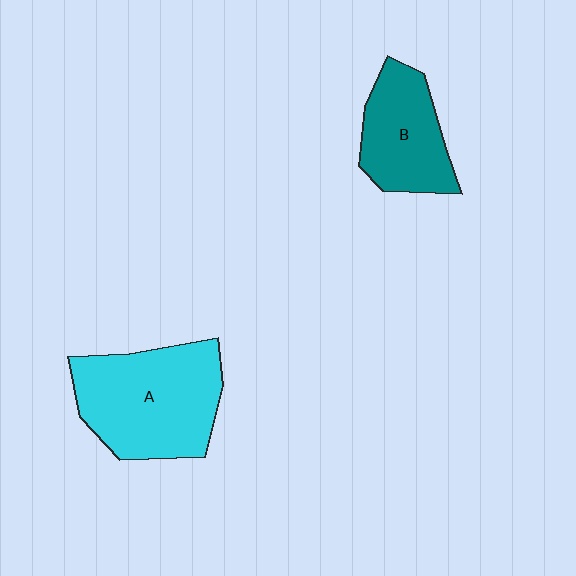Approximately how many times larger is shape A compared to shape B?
Approximately 1.5 times.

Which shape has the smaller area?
Shape B (teal).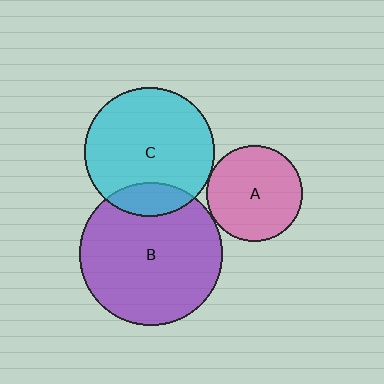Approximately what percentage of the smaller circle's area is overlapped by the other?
Approximately 15%.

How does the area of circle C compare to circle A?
Approximately 1.8 times.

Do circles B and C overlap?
Yes.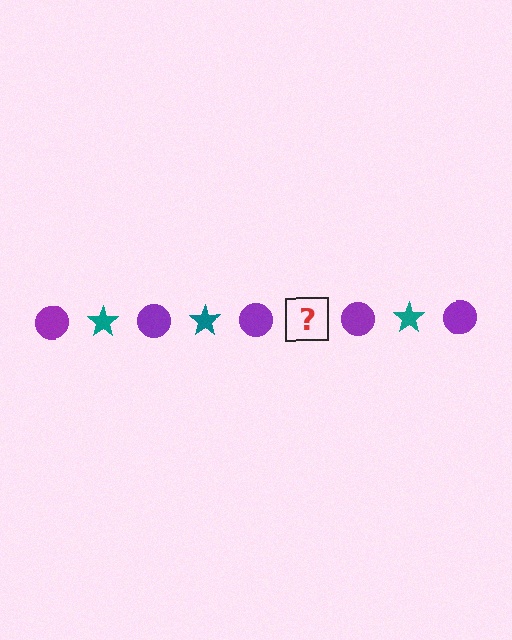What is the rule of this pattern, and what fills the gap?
The rule is that the pattern alternates between purple circle and teal star. The gap should be filled with a teal star.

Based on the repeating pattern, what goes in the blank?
The blank should be a teal star.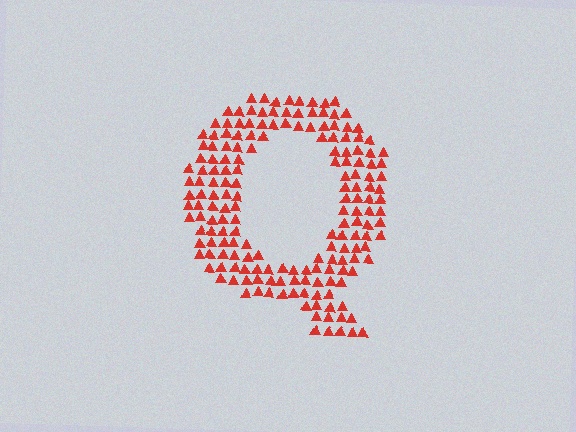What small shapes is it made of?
It is made of small triangles.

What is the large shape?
The large shape is the letter Q.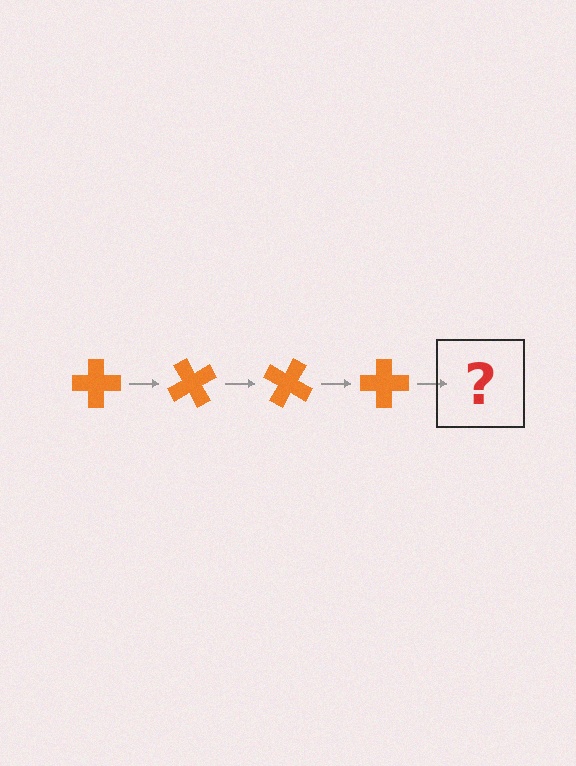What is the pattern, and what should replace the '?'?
The pattern is that the cross rotates 60 degrees each step. The '?' should be an orange cross rotated 240 degrees.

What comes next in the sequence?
The next element should be an orange cross rotated 240 degrees.